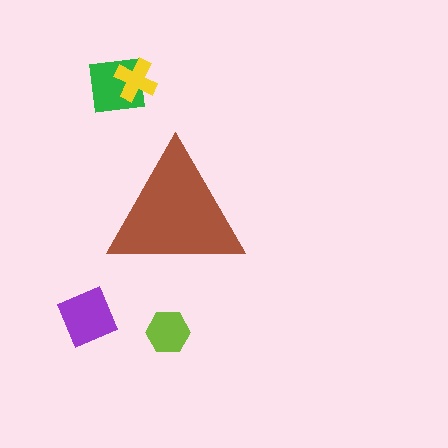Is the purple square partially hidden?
No, the purple square is fully visible.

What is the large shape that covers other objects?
A brown triangle.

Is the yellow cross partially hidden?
No, the yellow cross is fully visible.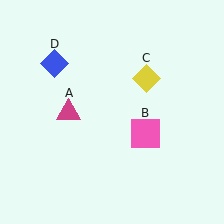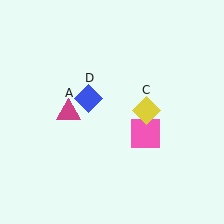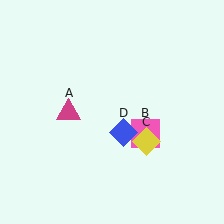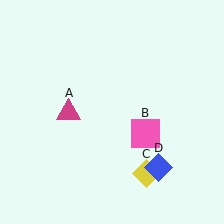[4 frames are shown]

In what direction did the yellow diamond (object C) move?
The yellow diamond (object C) moved down.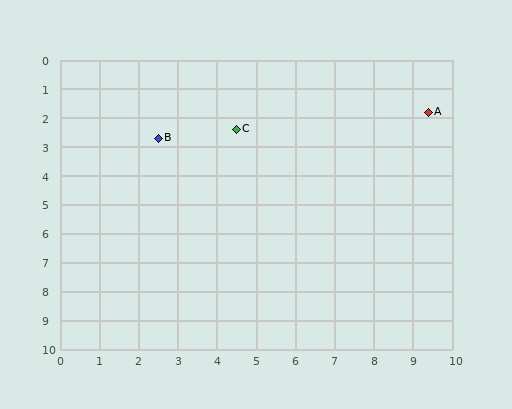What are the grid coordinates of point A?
Point A is at approximately (9.4, 1.8).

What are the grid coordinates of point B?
Point B is at approximately (2.5, 2.7).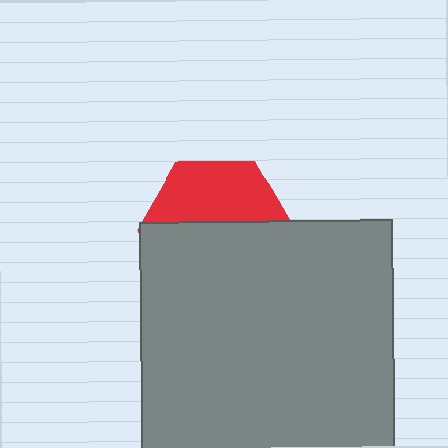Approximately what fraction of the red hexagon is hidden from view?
Roughly 58% of the red hexagon is hidden behind the gray square.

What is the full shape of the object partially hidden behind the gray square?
The partially hidden object is a red hexagon.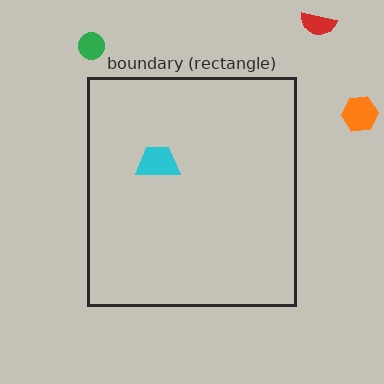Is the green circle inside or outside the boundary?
Outside.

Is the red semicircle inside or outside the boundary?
Outside.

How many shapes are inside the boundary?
1 inside, 3 outside.